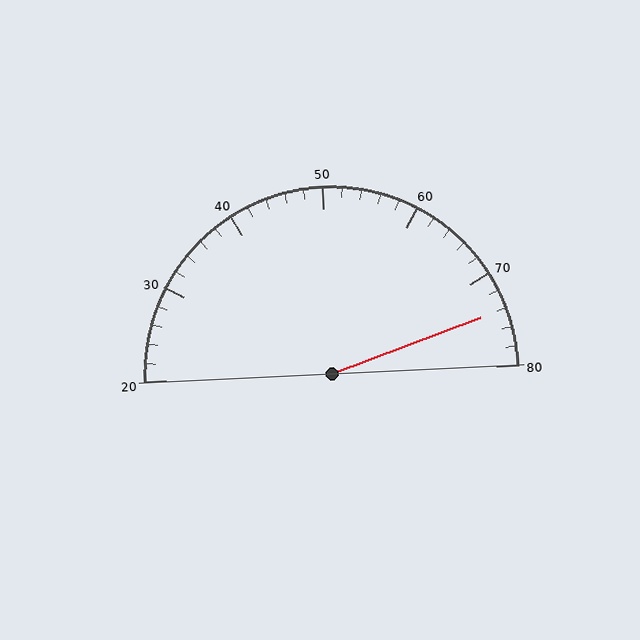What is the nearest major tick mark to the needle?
The nearest major tick mark is 70.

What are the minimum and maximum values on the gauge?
The gauge ranges from 20 to 80.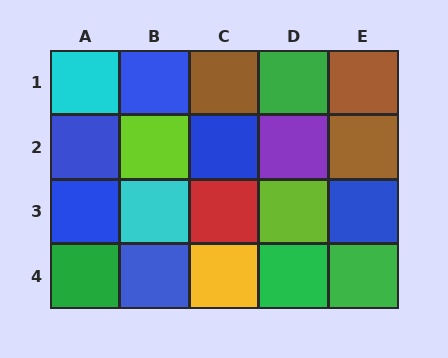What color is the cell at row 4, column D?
Green.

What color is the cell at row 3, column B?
Cyan.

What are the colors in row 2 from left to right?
Blue, lime, blue, purple, brown.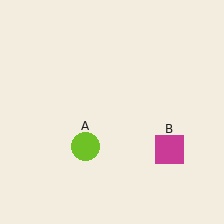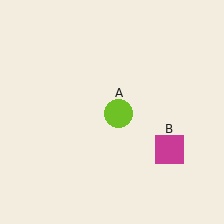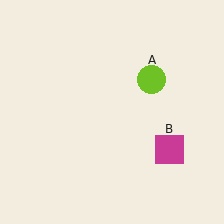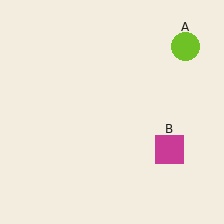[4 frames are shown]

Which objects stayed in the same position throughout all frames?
Magenta square (object B) remained stationary.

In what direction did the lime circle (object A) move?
The lime circle (object A) moved up and to the right.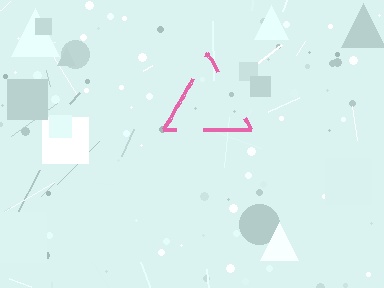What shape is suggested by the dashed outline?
The dashed outline suggests a triangle.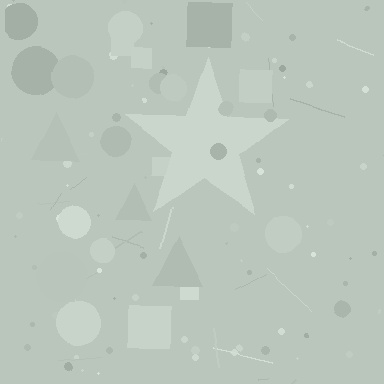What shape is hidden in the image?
A star is hidden in the image.